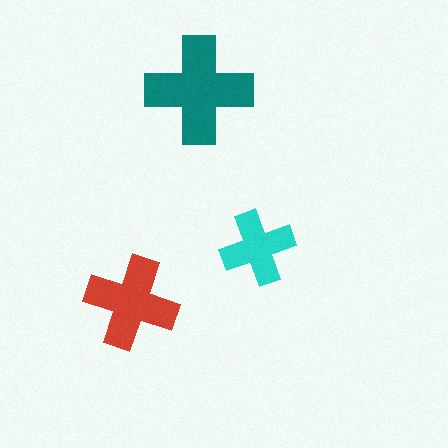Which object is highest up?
The teal cross is topmost.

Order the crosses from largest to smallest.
the teal one, the red one, the cyan one.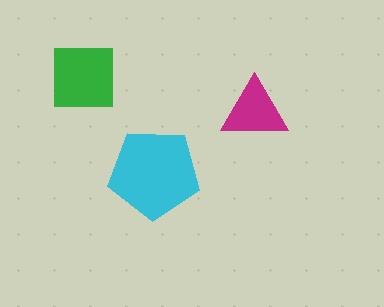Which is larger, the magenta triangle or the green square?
The green square.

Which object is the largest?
The cyan pentagon.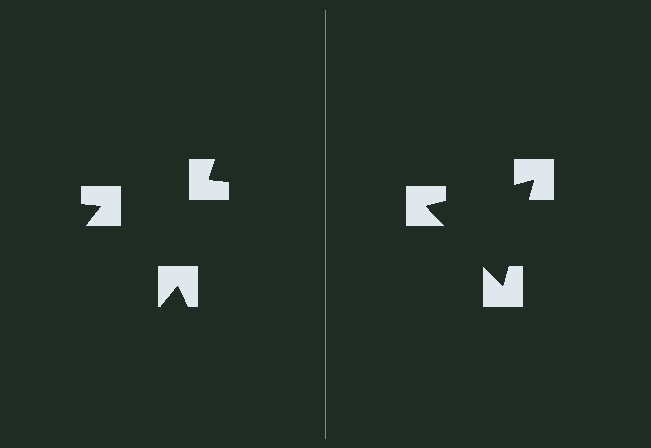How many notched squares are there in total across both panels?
6 — 3 on each side.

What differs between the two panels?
The notched squares are positioned identically on both sides; only the wedge orientations differ. On the right they align to a triangle; on the left they are misaligned.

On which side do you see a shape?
An illusory triangle appears on the right side. On the left side the wedge cuts are rotated, so no coherent shape forms.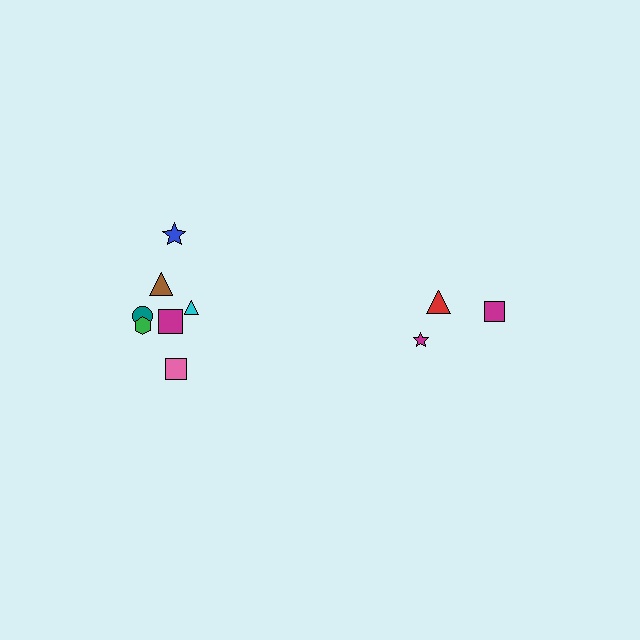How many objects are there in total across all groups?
There are 10 objects.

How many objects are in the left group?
There are 7 objects.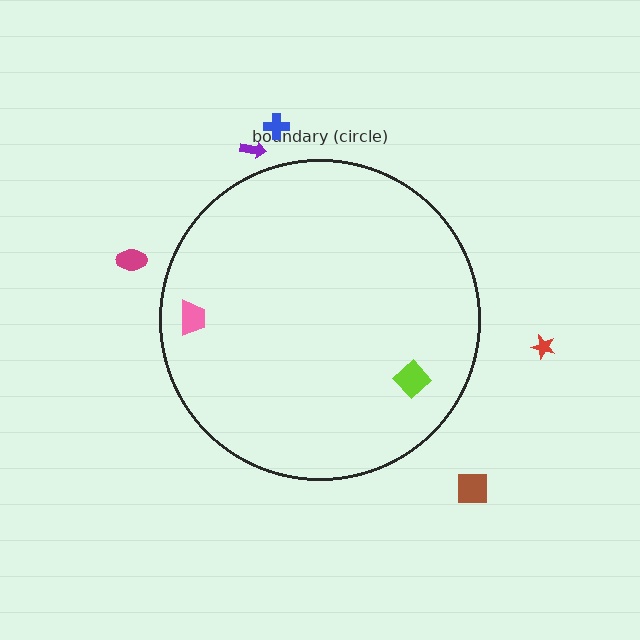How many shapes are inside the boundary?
2 inside, 5 outside.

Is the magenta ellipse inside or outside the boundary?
Outside.